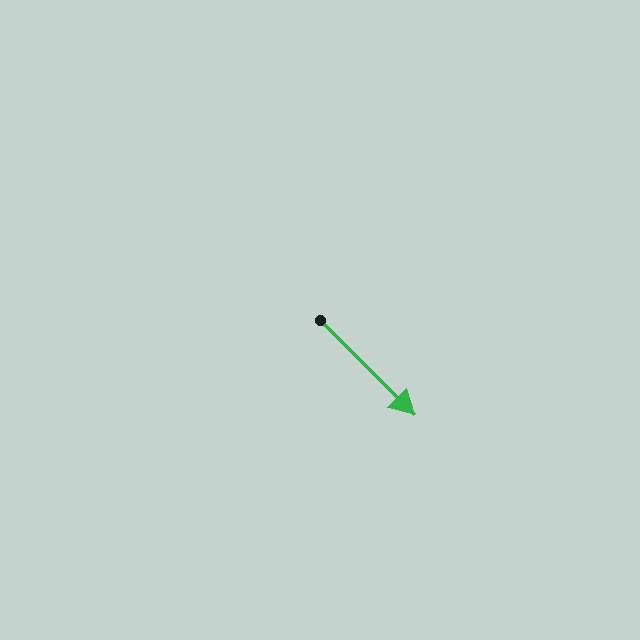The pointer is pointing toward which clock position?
Roughly 5 o'clock.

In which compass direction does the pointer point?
Southeast.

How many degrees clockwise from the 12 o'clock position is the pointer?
Approximately 135 degrees.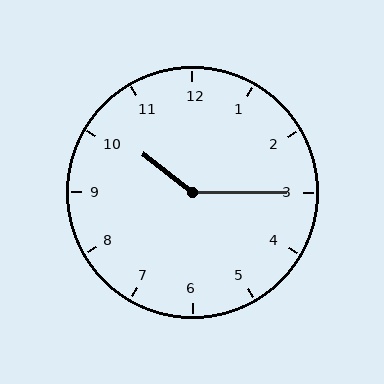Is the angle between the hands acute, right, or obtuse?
It is obtuse.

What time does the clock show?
10:15.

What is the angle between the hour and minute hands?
Approximately 142 degrees.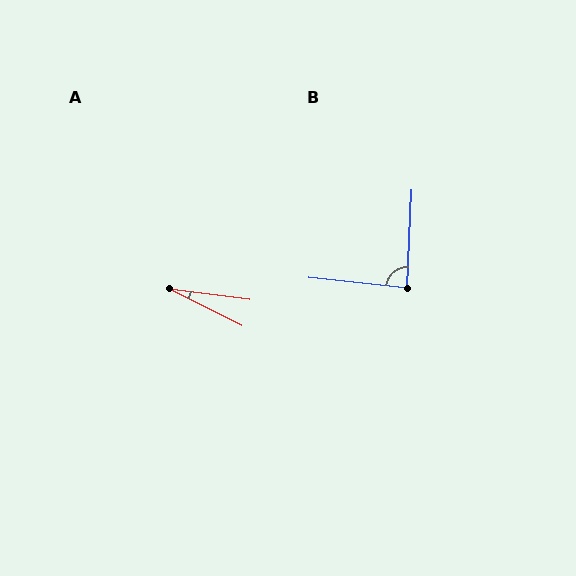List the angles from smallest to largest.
A (20°), B (87°).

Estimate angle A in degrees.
Approximately 20 degrees.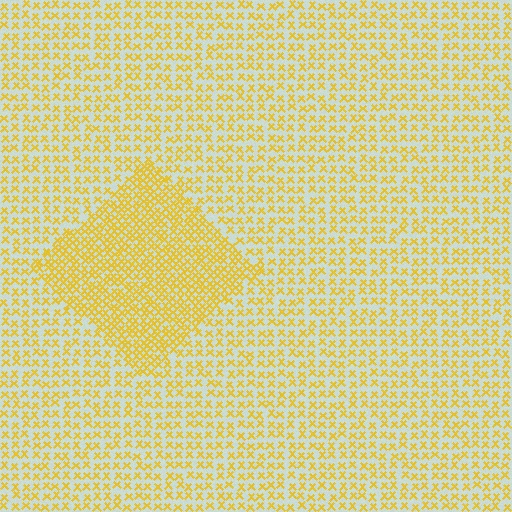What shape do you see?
I see a diamond.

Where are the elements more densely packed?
The elements are more densely packed inside the diamond boundary.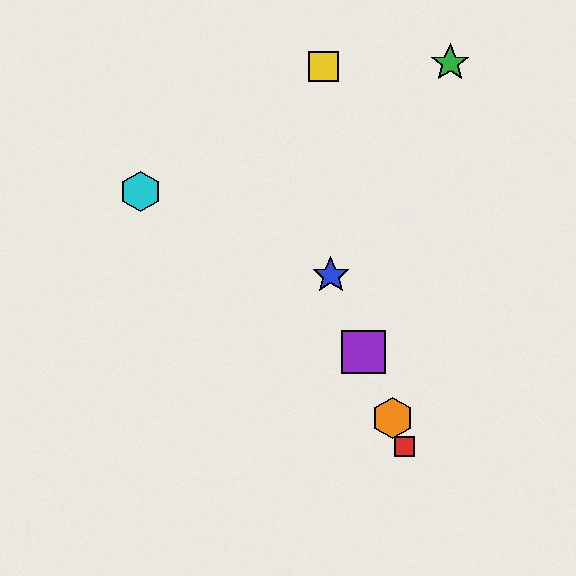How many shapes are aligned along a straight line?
4 shapes (the red square, the blue star, the purple square, the orange hexagon) are aligned along a straight line.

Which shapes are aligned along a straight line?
The red square, the blue star, the purple square, the orange hexagon are aligned along a straight line.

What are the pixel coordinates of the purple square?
The purple square is at (364, 352).